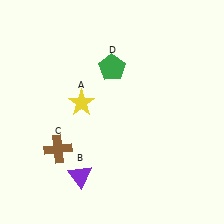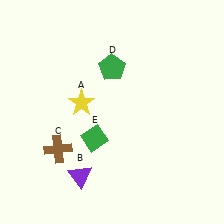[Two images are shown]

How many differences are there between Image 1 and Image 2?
There is 1 difference between the two images.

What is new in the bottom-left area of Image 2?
A green diamond (E) was added in the bottom-left area of Image 2.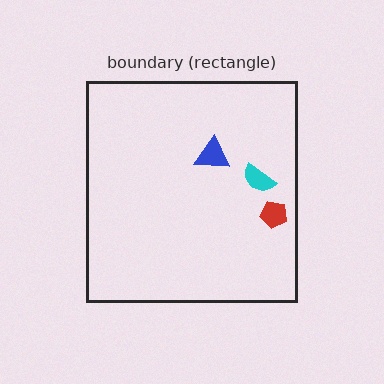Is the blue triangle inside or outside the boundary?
Inside.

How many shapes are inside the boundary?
3 inside, 0 outside.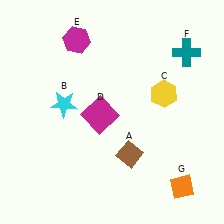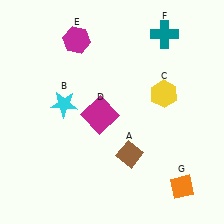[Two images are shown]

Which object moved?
The teal cross (F) moved left.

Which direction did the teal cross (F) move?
The teal cross (F) moved left.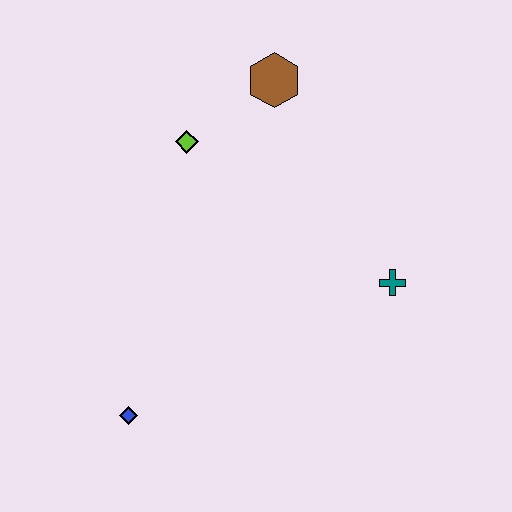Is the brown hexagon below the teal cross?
No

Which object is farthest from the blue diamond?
The brown hexagon is farthest from the blue diamond.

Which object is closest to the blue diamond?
The lime diamond is closest to the blue diamond.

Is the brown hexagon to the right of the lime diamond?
Yes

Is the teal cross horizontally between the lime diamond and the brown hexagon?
No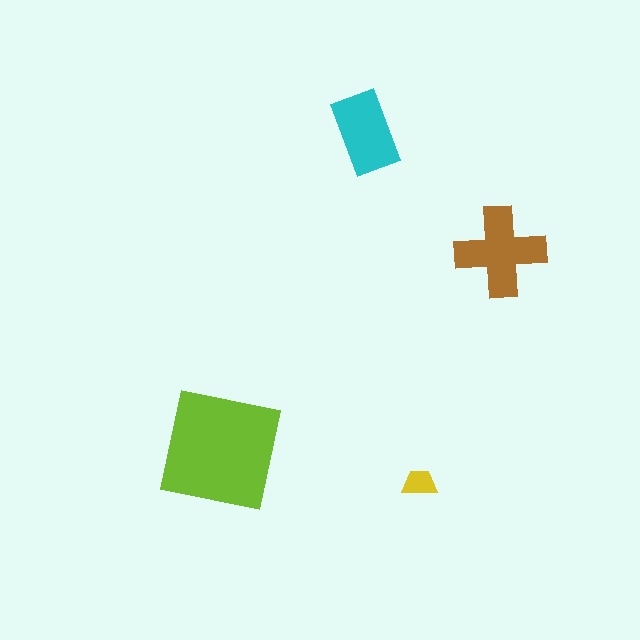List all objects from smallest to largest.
The yellow trapezoid, the cyan rectangle, the brown cross, the lime square.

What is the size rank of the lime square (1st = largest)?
1st.